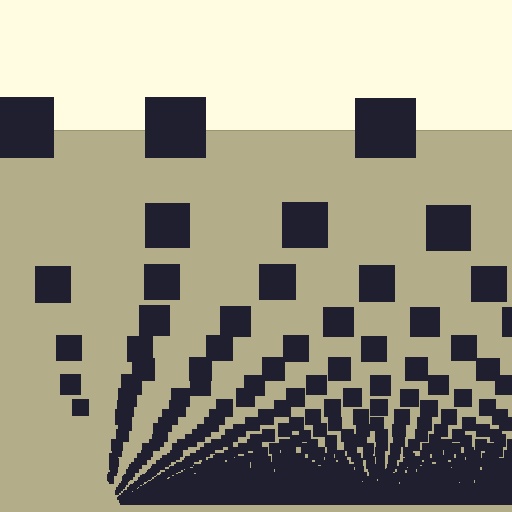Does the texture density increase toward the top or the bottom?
Density increases toward the bottom.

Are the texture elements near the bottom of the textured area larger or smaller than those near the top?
Smaller. The gradient is inverted — elements near the bottom are smaller and denser.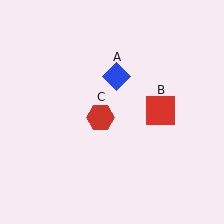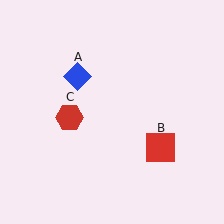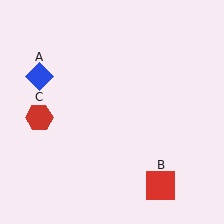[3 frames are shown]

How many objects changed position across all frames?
3 objects changed position: blue diamond (object A), red square (object B), red hexagon (object C).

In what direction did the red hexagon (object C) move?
The red hexagon (object C) moved left.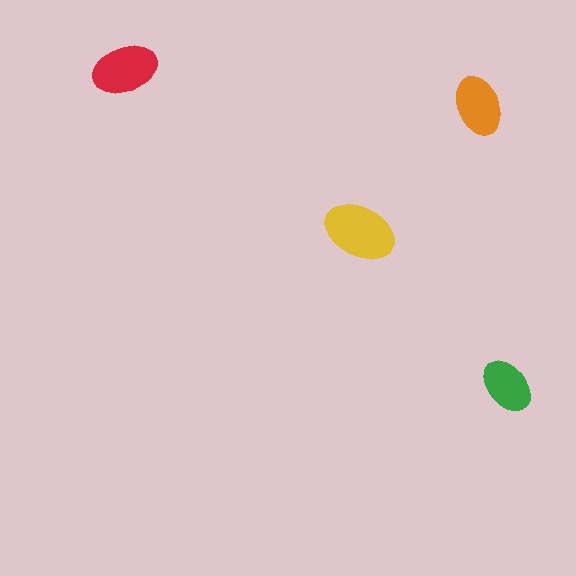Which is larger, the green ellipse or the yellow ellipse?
The yellow one.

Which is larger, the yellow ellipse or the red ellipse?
The yellow one.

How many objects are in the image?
There are 4 objects in the image.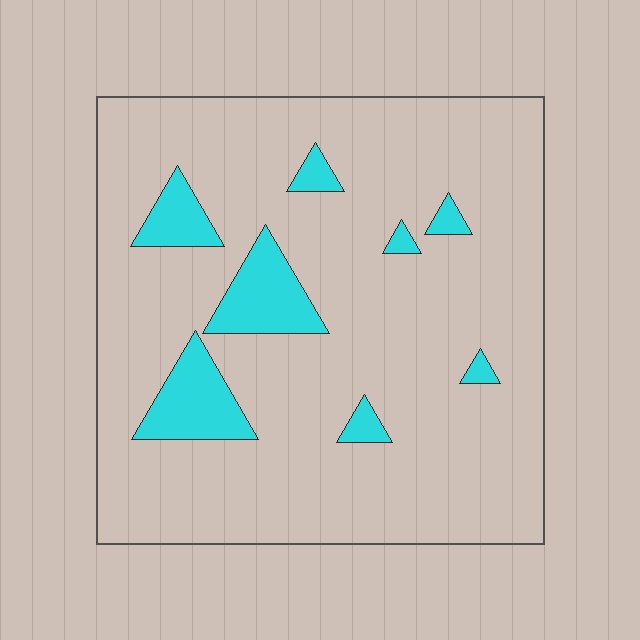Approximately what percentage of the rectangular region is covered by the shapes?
Approximately 10%.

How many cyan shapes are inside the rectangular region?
8.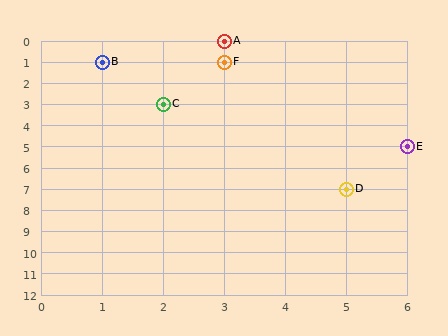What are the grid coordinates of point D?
Point D is at grid coordinates (5, 7).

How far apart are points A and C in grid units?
Points A and C are 1 column and 3 rows apart (about 3.2 grid units diagonally).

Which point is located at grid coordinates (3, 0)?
Point A is at (3, 0).